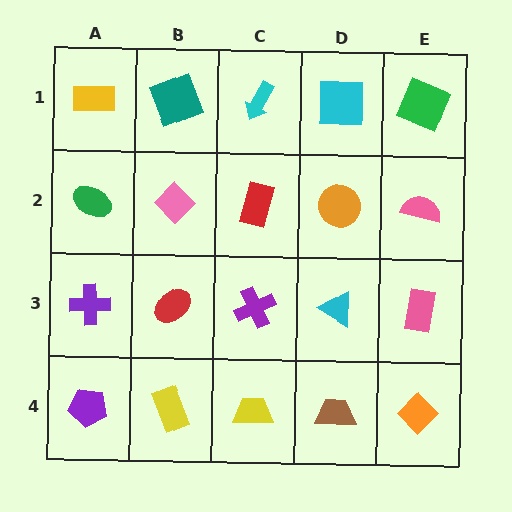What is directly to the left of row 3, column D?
A purple cross.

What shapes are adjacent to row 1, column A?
A green ellipse (row 2, column A), a teal square (row 1, column B).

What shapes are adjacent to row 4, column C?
A purple cross (row 3, column C), a yellow rectangle (row 4, column B), a brown trapezoid (row 4, column D).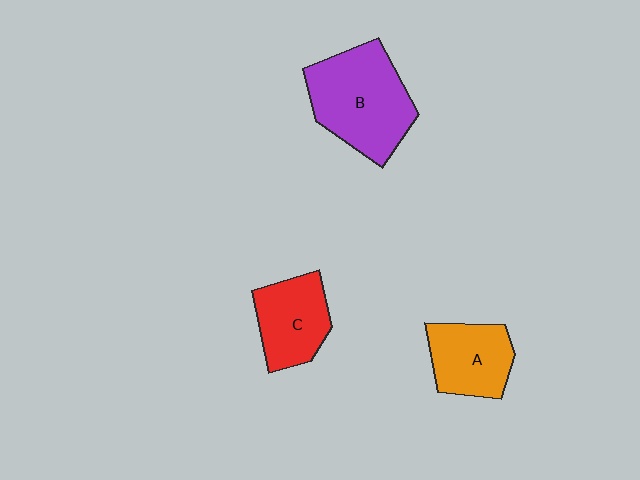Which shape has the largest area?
Shape B (purple).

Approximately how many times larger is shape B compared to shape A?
Approximately 1.6 times.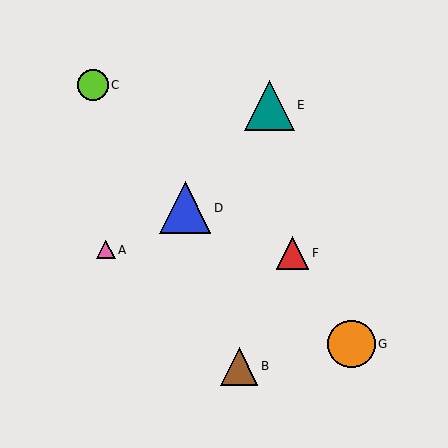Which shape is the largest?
The blue triangle (labeled D) is the largest.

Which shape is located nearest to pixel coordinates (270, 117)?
The teal triangle (labeled E) at (269, 105) is nearest to that location.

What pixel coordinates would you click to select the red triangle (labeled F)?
Click at (293, 253) to select the red triangle F.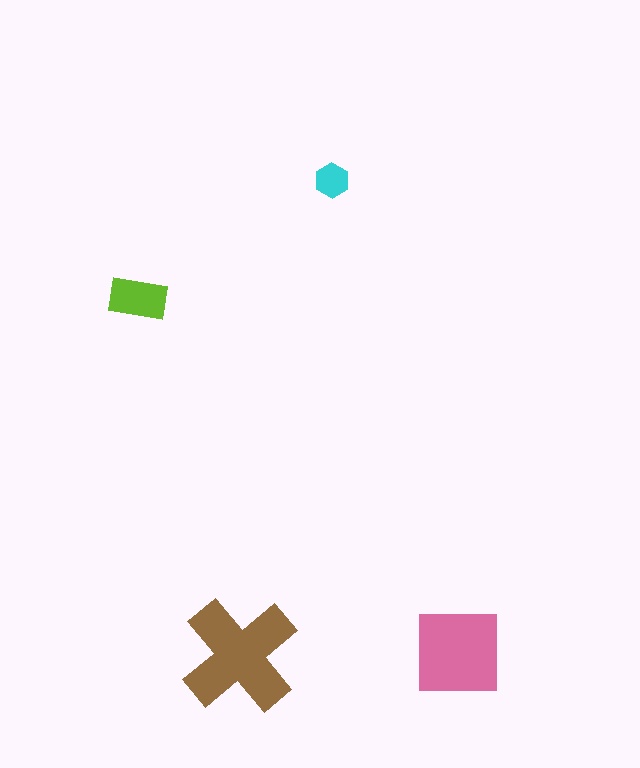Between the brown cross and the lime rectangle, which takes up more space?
The brown cross.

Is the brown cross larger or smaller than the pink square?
Larger.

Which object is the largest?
The brown cross.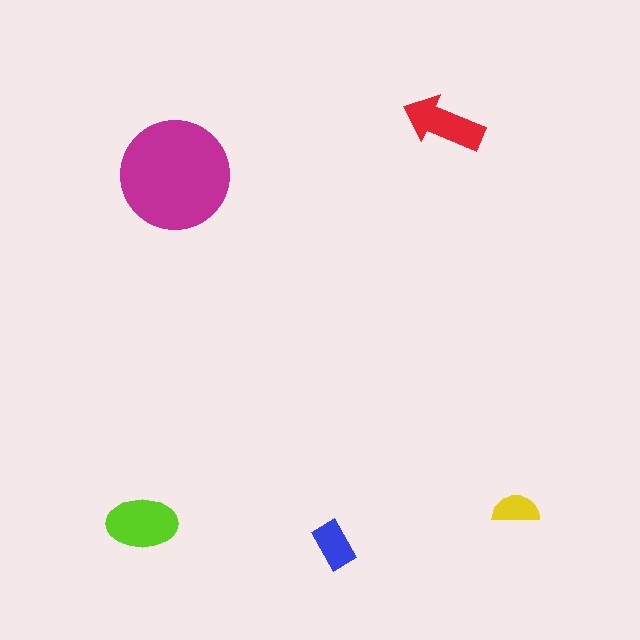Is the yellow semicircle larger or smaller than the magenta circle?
Smaller.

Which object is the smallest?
The yellow semicircle.